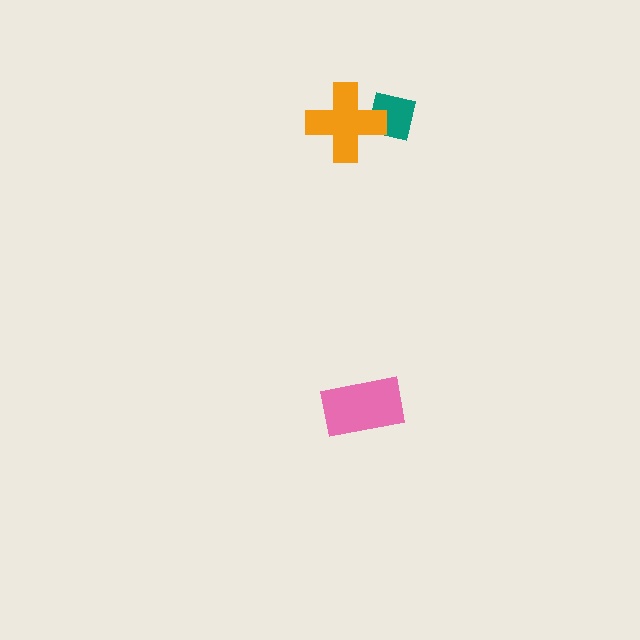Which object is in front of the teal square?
The orange cross is in front of the teal square.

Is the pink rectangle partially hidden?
No, no other shape covers it.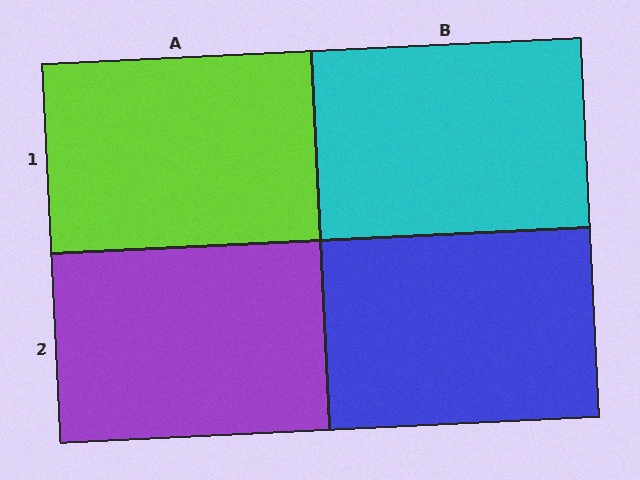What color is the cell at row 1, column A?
Lime.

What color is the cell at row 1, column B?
Cyan.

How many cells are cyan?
1 cell is cyan.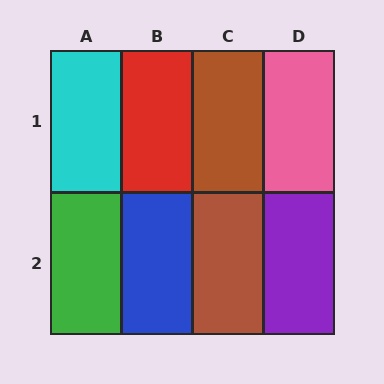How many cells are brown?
2 cells are brown.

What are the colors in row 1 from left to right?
Cyan, red, brown, pink.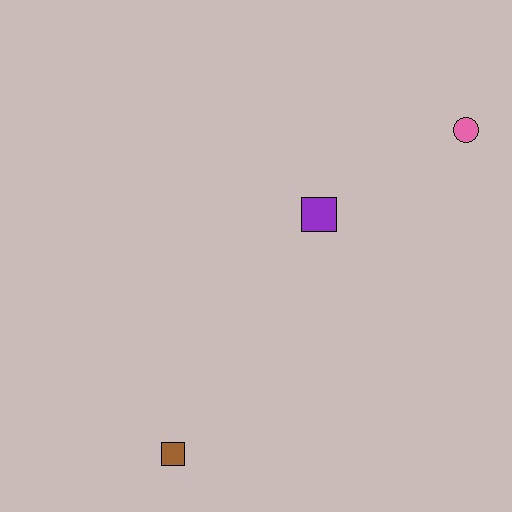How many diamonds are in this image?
There are no diamonds.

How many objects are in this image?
There are 3 objects.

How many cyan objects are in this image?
There are no cyan objects.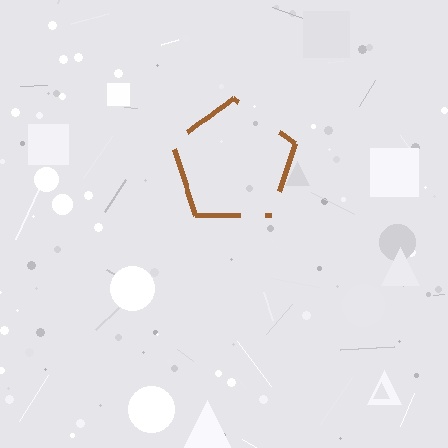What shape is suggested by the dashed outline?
The dashed outline suggests a pentagon.